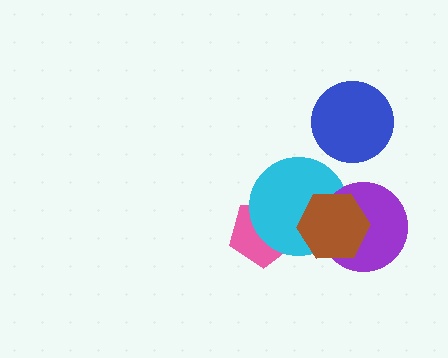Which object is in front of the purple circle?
The brown hexagon is in front of the purple circle.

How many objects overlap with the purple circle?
2 objects overlap with the purple circle.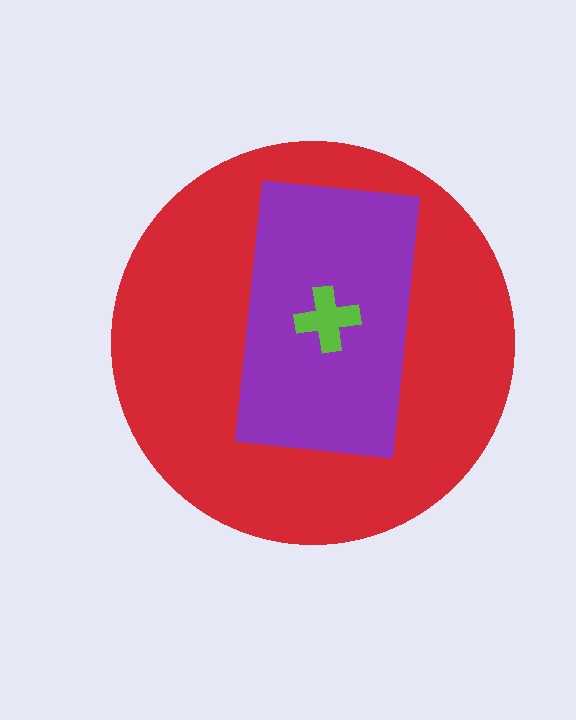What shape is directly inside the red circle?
The purple rectangle.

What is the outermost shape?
The red circle.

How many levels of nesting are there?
3.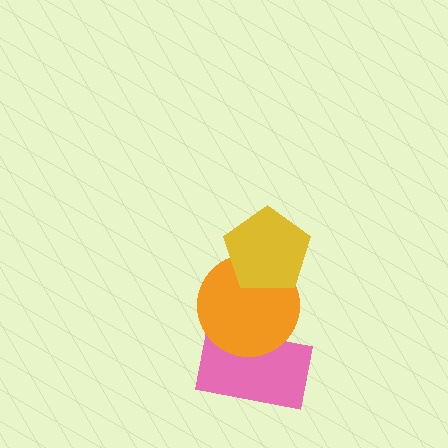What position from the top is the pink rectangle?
The pink rectangle is 3rd from the top.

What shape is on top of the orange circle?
The yellow pentagon is on top of the orange circle.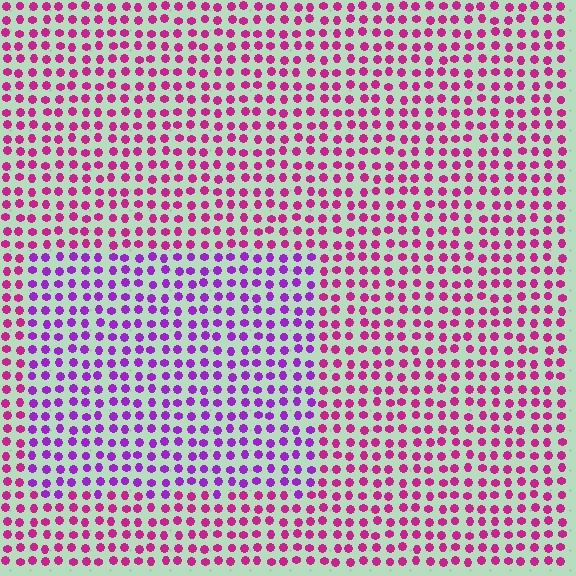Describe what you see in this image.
The image is filled with small magenta elements in a uniform arrangement. A rectangle-shaped region is visible where the elements are tinted to a slightly different hue, forming a subtle color boundary.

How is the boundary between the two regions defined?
The boundary is defined purely by a slight shift in hue (about 36 degrees). Spacing, size, and orientation are identical on both sides.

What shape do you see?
I see a rectangle.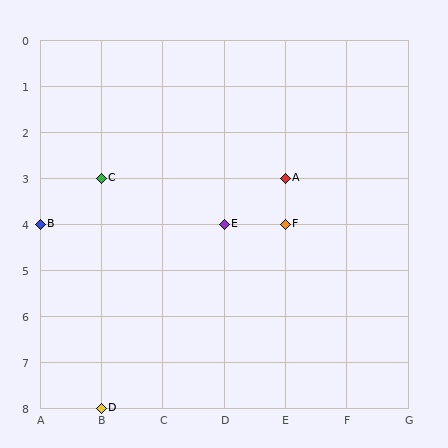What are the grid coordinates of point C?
Point C is at grid coordinates (B, 3).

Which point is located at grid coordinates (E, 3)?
Point A is at (E, 3).